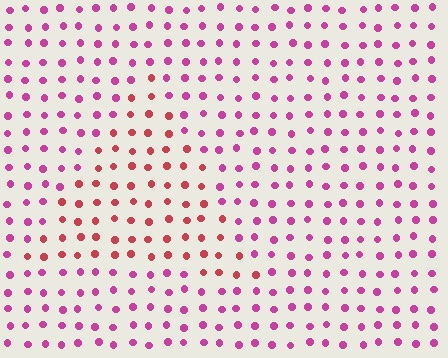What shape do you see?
I see a triangle.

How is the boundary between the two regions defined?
The boundary is defined purely by a slight shift in hue (about 34 degrees). Spacing, size, and orientation are identical on both sides.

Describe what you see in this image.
The image is filled with small magenta elements in a uniform arrangement. A triangle-shaped region is visible where the elements are tinted to a slightly different hue, forming a subtle color boundary.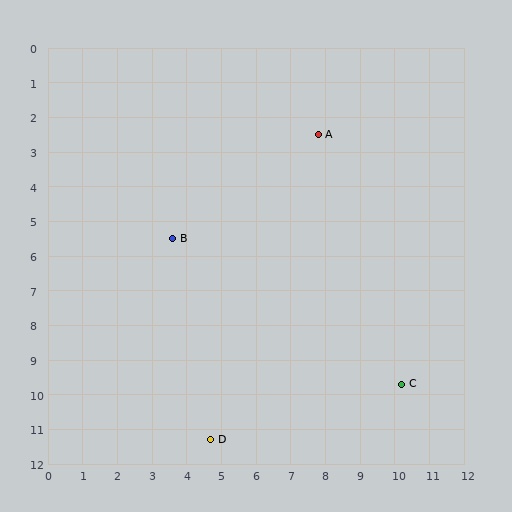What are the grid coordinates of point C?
Point C is at approximately (10.2, 9.7).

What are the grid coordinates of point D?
Point D is at approximately (4.7, 11.3).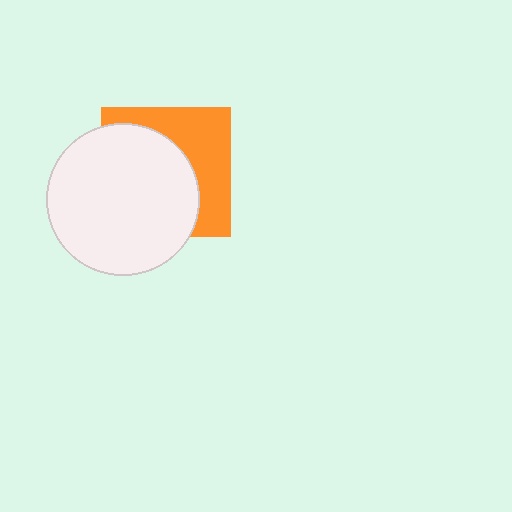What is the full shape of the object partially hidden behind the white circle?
The partially hidden object is an orange square.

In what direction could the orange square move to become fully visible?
The orange square could move toward the upper-right. That would shift it out from behind the white circle entirely.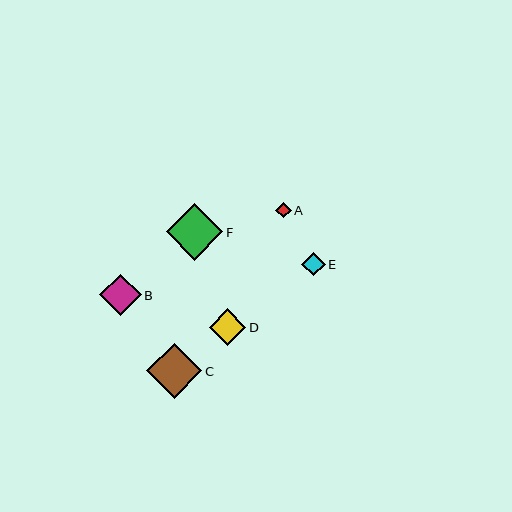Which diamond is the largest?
Diamond F is the largest with a size of approximately 56 pixels.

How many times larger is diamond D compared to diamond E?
Diamond D is approximately 1.6 times the size of diamond E.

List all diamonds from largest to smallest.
From largest to smallest: F, C, B, D, E, A.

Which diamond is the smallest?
Diamond A is the smallest with a size of approximately 15 pixels.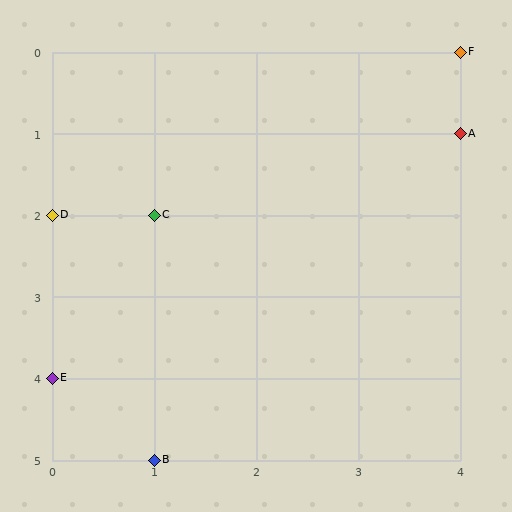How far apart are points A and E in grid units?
Points A and E are 4 columns and 3 rows apart (about 5.0 grid units diagonally).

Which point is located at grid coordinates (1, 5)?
Point B is at (1, 5).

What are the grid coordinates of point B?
Point B is at grid coordinates (1, 5).